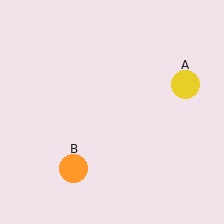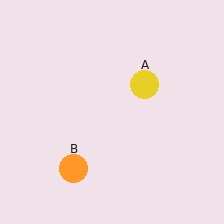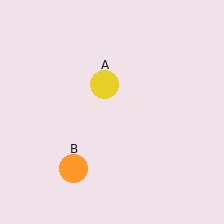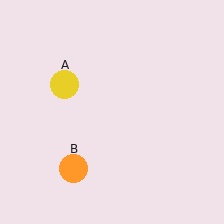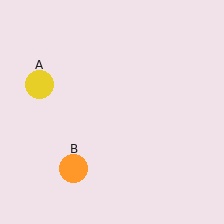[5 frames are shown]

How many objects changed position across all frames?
1 object changed position: yellow circle (object A).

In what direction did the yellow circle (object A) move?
The yellow circle (object A) moved left.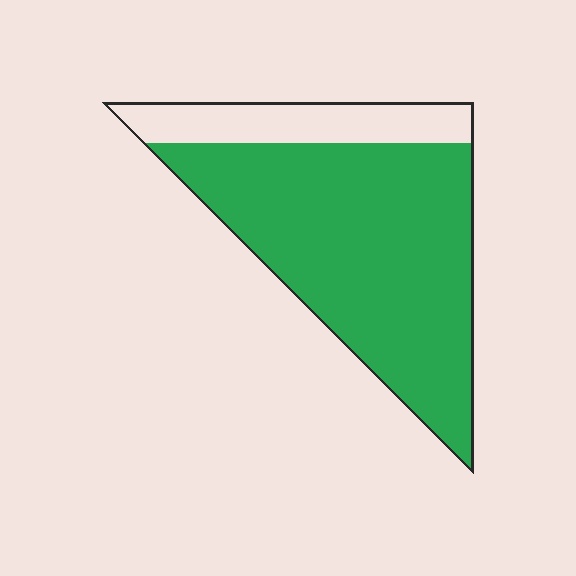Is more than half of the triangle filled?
Yes.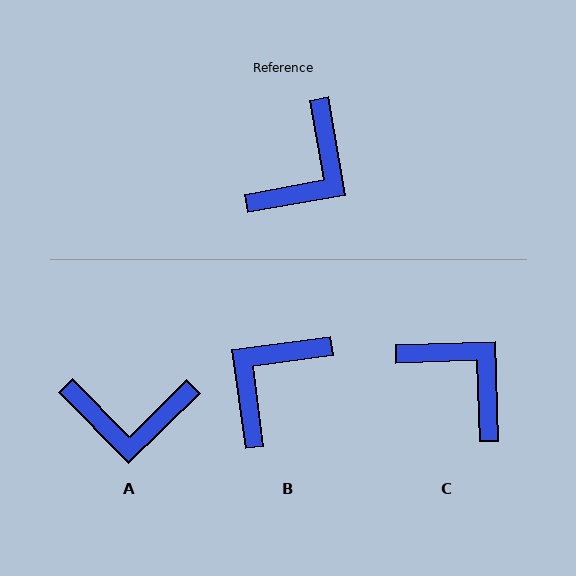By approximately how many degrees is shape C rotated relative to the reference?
Approximately 82 degrees counter-clockwise.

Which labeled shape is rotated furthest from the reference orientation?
B, about 177 degrees away.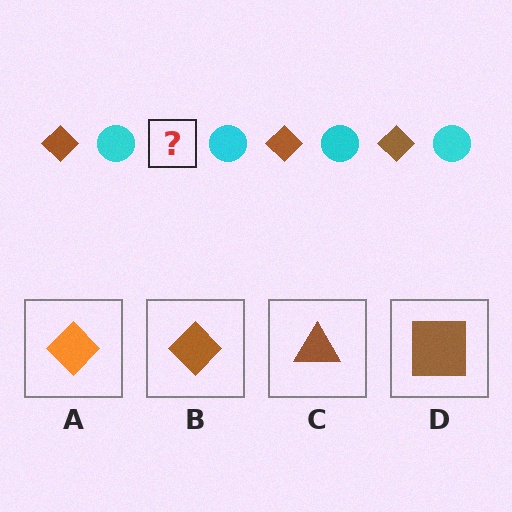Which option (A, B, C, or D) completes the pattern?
B.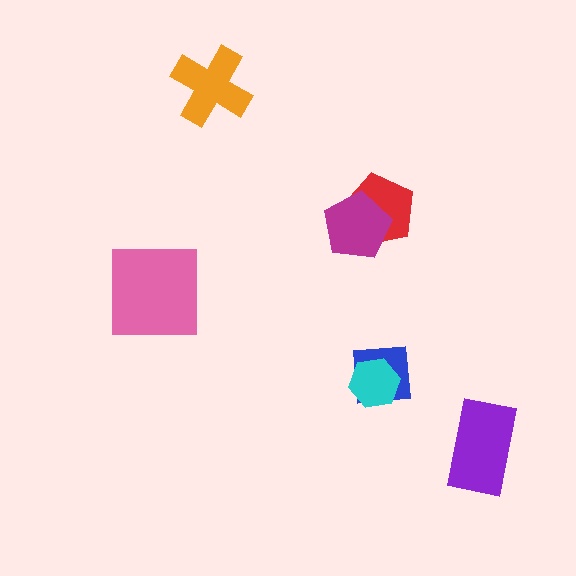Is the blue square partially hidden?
Yes, it is partially covered by another shape.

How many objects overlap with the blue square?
1 object overlaps with the blue square.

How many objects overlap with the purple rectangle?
0 objects overlap with the purple rectangle.